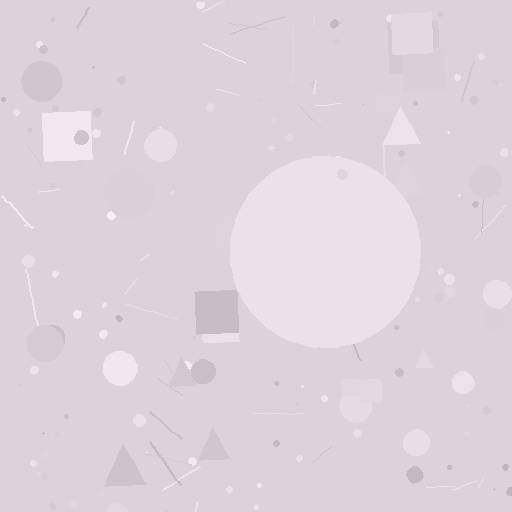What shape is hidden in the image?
A circle is hidden in the image.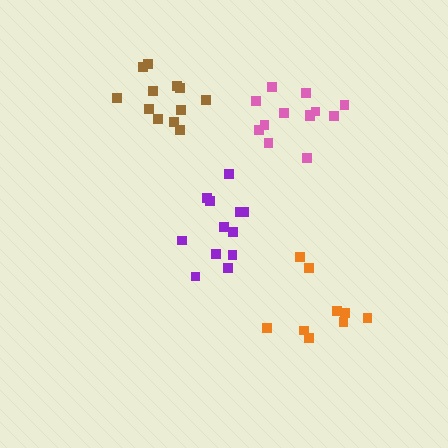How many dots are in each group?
Group 1: 12 dots, Group 2: 9 dots, Group 3: 12 dots, Group 4: 13 dots (46 total).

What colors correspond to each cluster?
The clusters are colored: purple, orange, brown, pink.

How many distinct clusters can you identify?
There are 4 distinct clusters.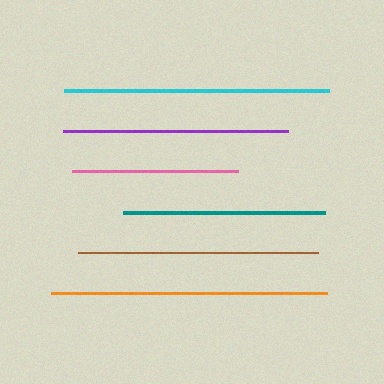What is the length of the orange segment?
The orange segment is approximately 277 pixels long.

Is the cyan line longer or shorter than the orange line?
The orange line is longer than the cyan line.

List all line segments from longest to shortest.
From longest to shortest: orange, cyan, brown, purple, teal, pink.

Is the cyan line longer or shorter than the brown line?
The cyan line is longer than the brown line.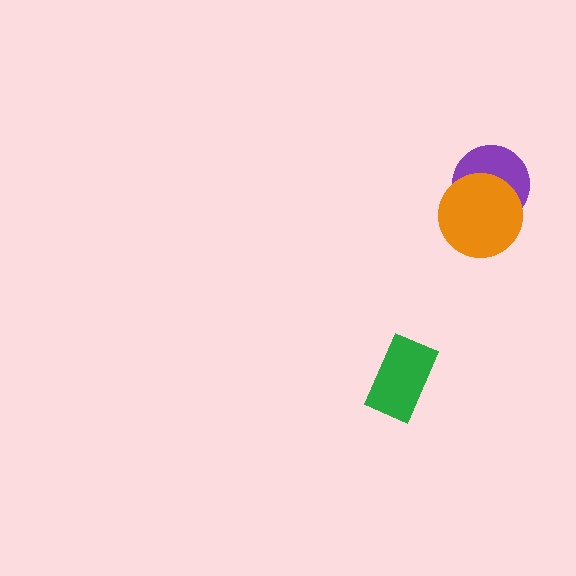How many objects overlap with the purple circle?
1 object overlaps with the purple circle.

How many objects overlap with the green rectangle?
0 objects overlap with the green rectangle.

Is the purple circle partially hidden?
Yes, it is partially covered by another shape.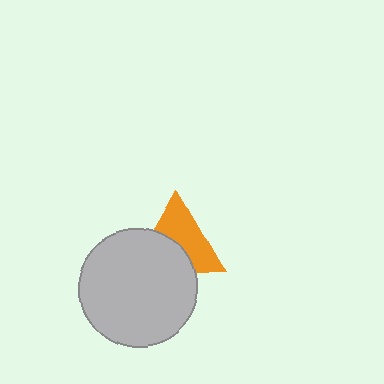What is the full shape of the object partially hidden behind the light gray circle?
The partially hidden object is an orange triangle.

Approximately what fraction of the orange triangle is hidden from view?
Roughly 44% of the orange triangle is hidden behind the light gray circle.